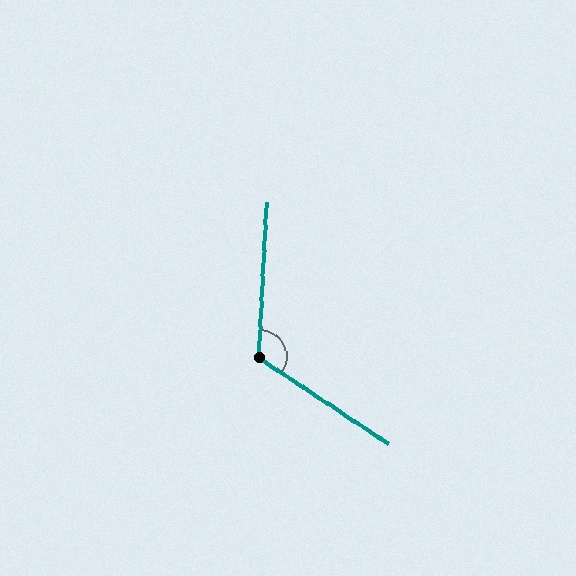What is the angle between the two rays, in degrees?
Approximately 121 degrees.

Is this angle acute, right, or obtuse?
It is obtuse.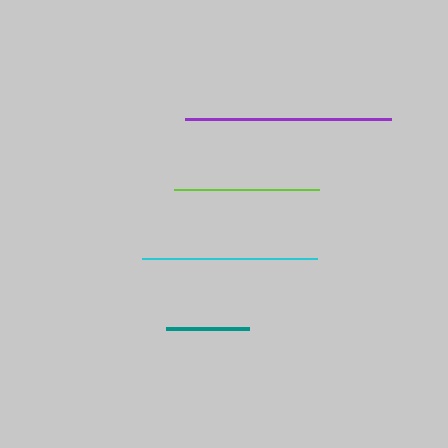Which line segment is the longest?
The purple line is the longest at approximately 206 pixels.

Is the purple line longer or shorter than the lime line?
The purple line is longer than the lime line.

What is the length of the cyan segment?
The cyan segment is approximately 175 pixels long.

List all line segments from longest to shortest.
From longest to shortest: purple, cyan, lime, teal.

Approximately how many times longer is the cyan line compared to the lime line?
The cyan line is approximately 1.2 times the length of the lime line.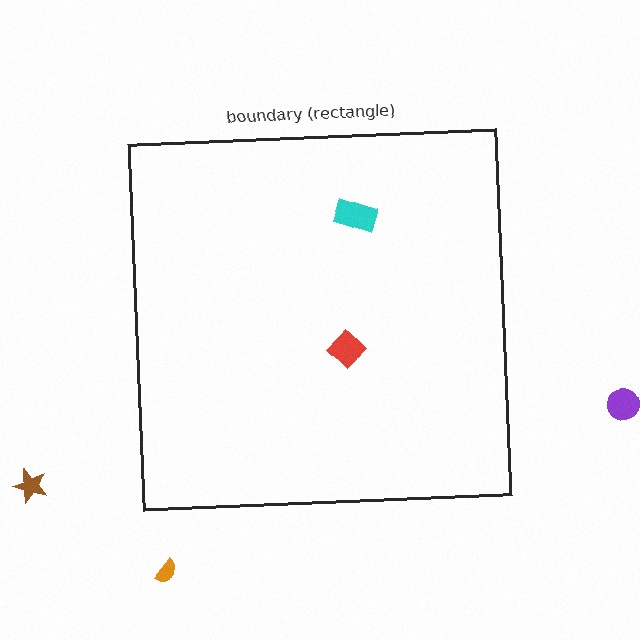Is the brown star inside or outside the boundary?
Outside.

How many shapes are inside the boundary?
2 inside, 3 outside.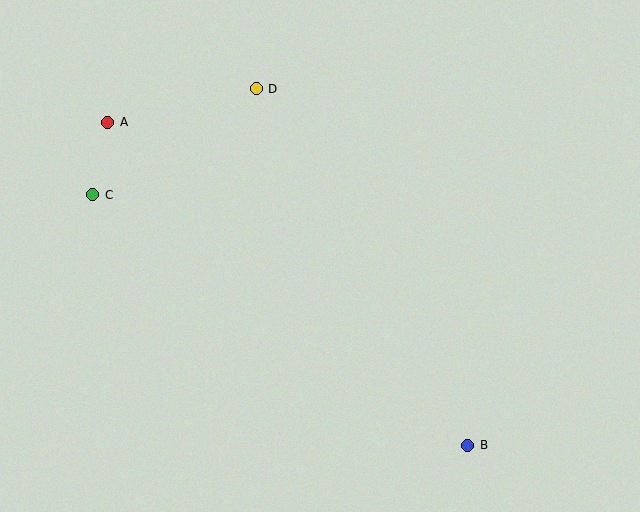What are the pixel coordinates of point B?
Point B is at (468, 445).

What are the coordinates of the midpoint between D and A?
The midpoint between D and A is at (182, 106).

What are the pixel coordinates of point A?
Point A is at (108, 122).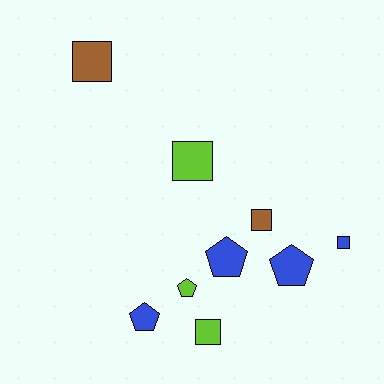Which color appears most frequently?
Blue, with 4 objects.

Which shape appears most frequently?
Square, with 5 objects.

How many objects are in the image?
There are 9 objects.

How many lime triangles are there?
There are no lime triangles.